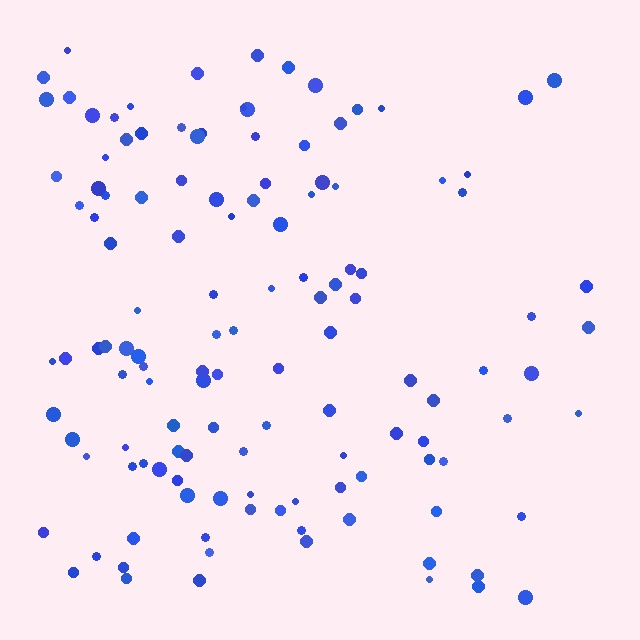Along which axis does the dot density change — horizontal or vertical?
Horizontal.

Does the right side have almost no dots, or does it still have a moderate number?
Still a moderate number, just noticeably fewer than the left.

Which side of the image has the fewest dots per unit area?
The right.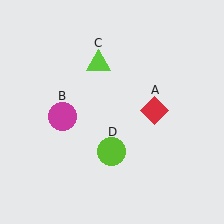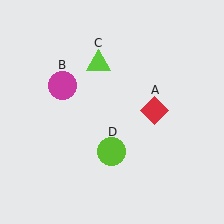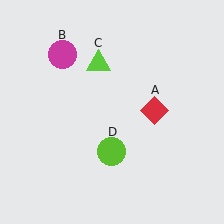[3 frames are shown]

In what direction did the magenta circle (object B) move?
The magenta circle (object B) moved up.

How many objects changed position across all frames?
1 object changed position: magenta circle (object B).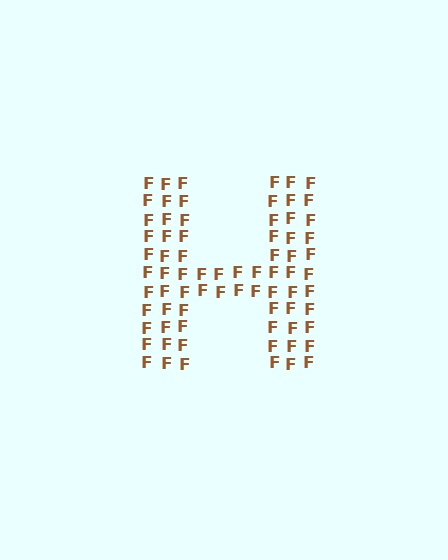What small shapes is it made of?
It is made of small letter F's.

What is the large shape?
The large shape is the letter H.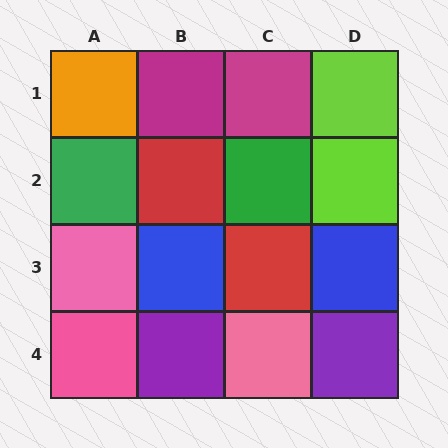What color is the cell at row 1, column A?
Orange.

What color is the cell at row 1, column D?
Lime.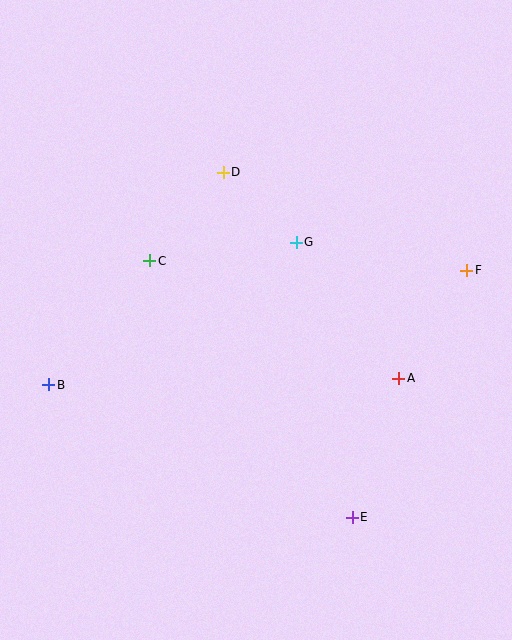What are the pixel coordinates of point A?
Point A is at (399, 378).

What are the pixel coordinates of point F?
Point F is at (467, 270).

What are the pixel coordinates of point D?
Point D is at (223, 172).